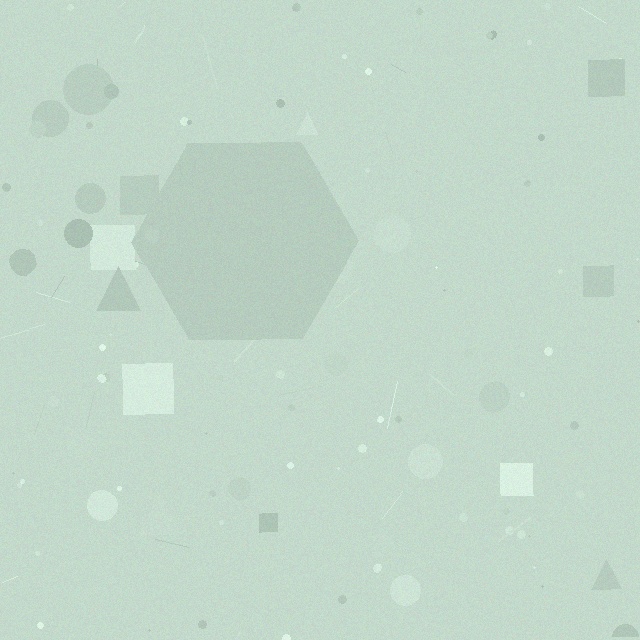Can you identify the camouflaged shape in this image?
The camouflaged shape is a hexagon.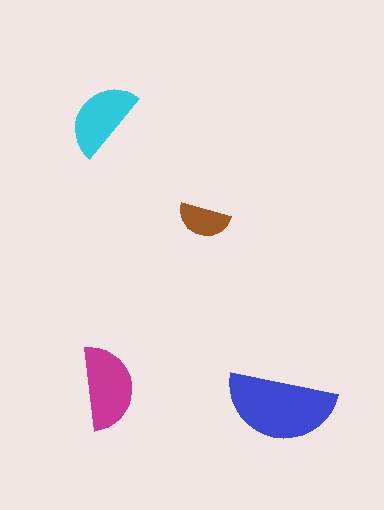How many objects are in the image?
There are 4 objects in the image.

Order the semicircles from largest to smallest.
the blue one, the magenta one, the cyan one, the brown one.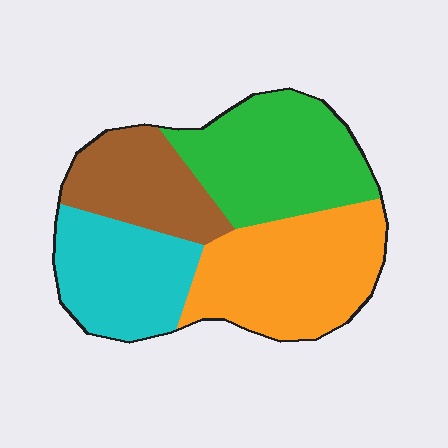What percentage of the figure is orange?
Orange takes up about one third (1/3) of the figure.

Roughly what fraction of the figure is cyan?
Cyan takes up between a sixth and a third of the figure.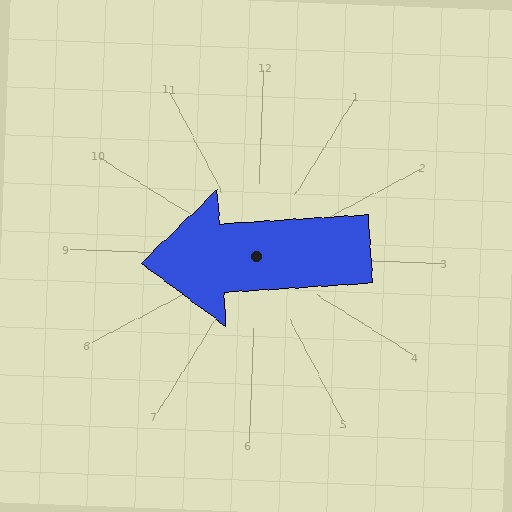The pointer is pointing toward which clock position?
Roughly 9 o'clock.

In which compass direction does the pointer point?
West.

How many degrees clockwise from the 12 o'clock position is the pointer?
Approximately 264 degrees.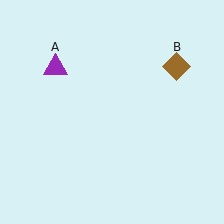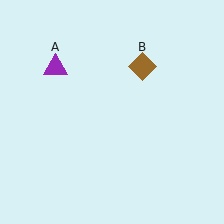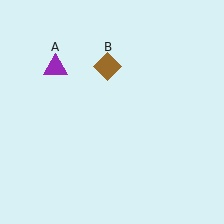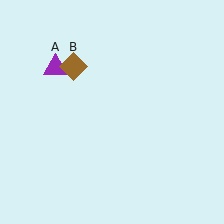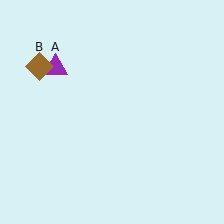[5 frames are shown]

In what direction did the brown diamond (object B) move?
The brown diamond (object B) moved left.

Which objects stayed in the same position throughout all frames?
Purple triangle (object A) remained stationary.